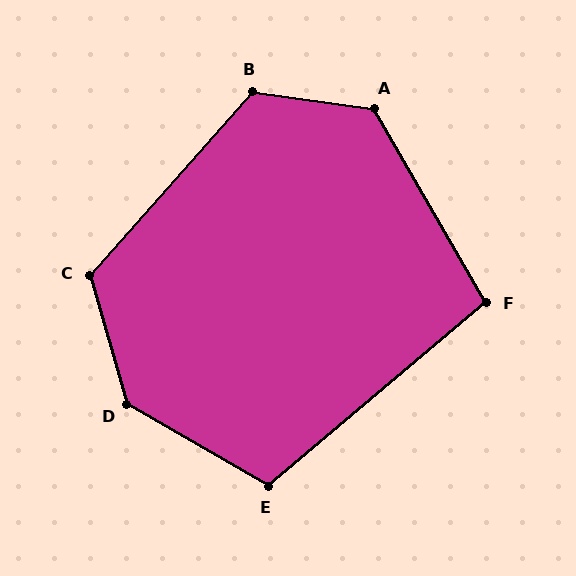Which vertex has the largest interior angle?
D, at approximately 136 degrees.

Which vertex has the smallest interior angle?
F, at approximately 100 degrees.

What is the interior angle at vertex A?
Approximately 128 degrees (obtuse).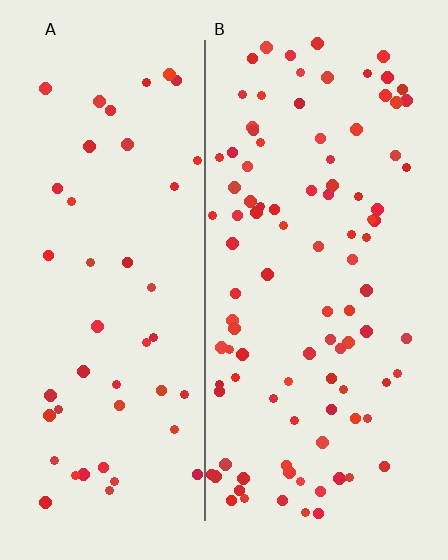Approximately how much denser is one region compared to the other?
Approximately 2.1× — region B over region A.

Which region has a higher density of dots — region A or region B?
B (the right).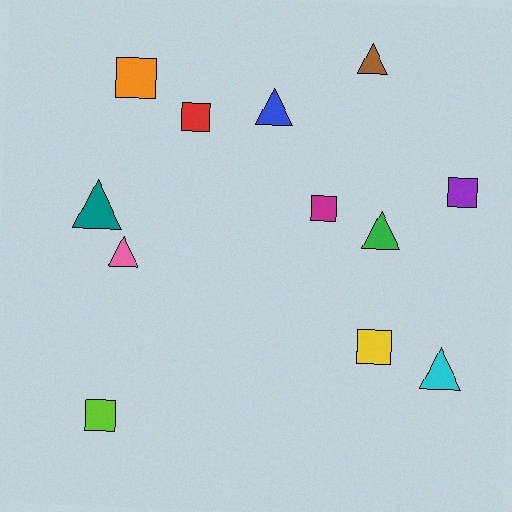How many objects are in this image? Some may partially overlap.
There are 12 objects.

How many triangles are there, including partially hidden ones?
There are 6 triangles.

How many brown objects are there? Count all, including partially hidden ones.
There is 1 brown object.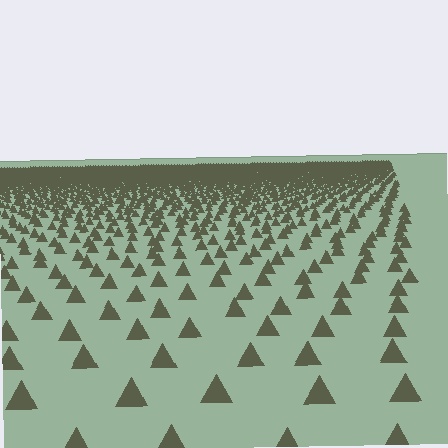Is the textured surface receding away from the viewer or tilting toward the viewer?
The surface is receding away from the viewer. Texture elements get smaller and denser toward the top.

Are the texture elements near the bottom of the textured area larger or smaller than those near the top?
Larger. Near the bottom, elements are closer to the viewer and appear at a bigger on-screen size.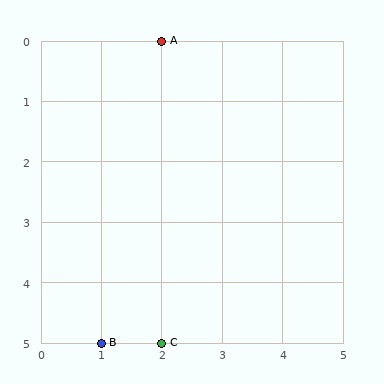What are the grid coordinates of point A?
Point A is at grid coordinates (2, 0).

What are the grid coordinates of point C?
Point C is at grid coordinates (2, 5).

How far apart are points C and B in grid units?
Points C and B are 1 column apart.